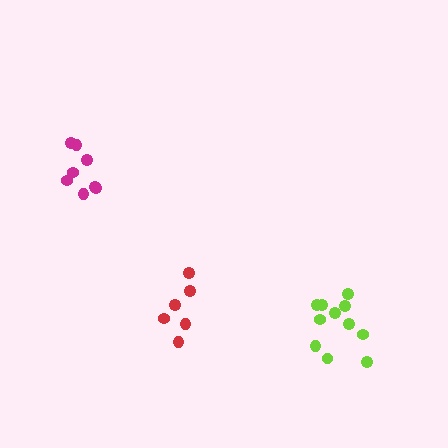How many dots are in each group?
Group 1: 8 dots, Group 2: 6 dots, Group 3: 11 dots (25 total).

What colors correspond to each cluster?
The clusters are colored: magenta, red, lime.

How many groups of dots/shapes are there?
There are 3 groups.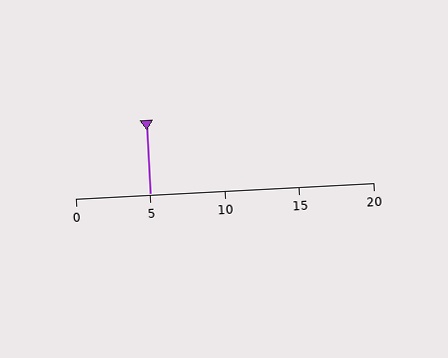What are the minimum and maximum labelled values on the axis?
The axis runs from 0 to 20.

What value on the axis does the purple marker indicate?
The marker indicates approximately 5.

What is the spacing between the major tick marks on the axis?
The major ticks are spaced 5 apart.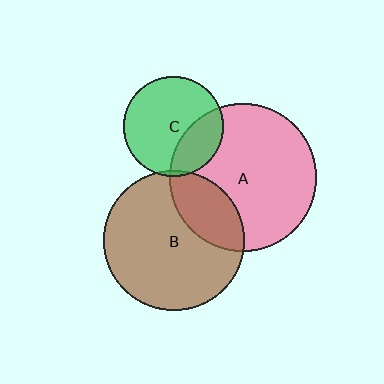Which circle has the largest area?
Circle A (pink).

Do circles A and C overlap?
Yes.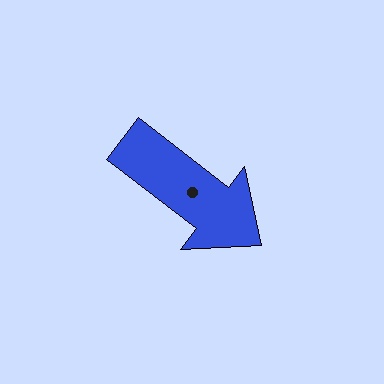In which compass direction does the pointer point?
Southeast.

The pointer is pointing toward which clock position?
Roughly 4 o'clock.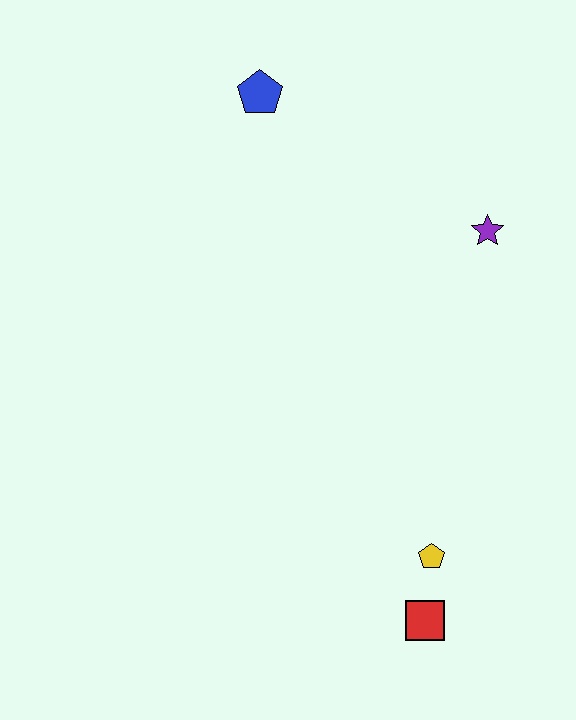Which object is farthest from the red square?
The blue pentagon is farthest from the red square.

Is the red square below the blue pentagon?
Yes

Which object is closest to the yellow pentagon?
The red square is closest to the yellow pentagon.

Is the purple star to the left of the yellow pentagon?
No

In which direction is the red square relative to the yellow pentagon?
The red square is below the yellow pentagon.